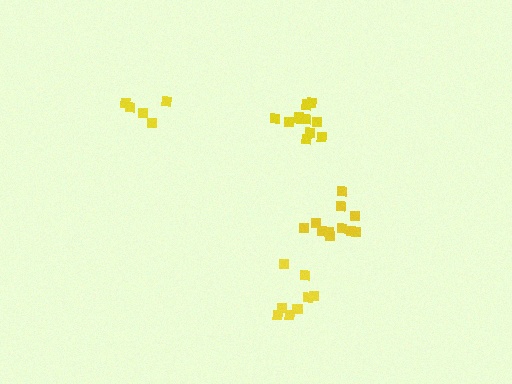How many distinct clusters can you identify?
There are 4 distinct clusters.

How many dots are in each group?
Group 1: 8 dots, Group 2: 11 dots, Group 3: 5 dots, Group 4: 11 dots (35 total).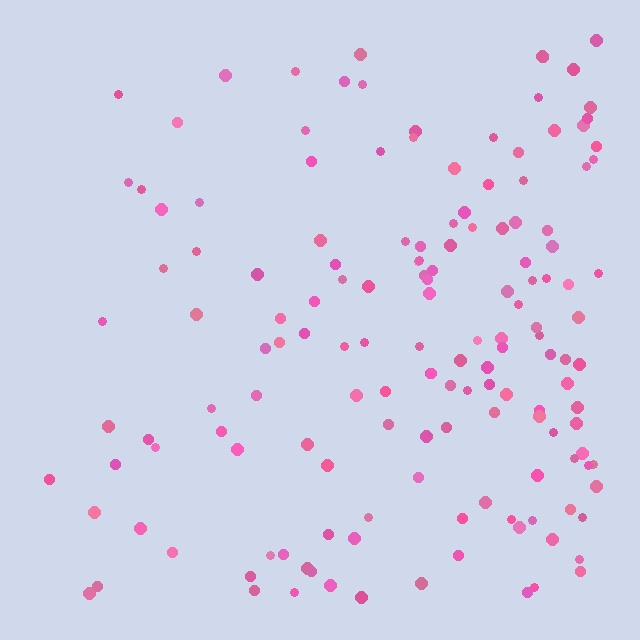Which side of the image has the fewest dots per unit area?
The left.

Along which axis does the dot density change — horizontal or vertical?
Horizontal.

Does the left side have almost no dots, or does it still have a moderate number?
Still a moderate number, just noticeably fewer than the right.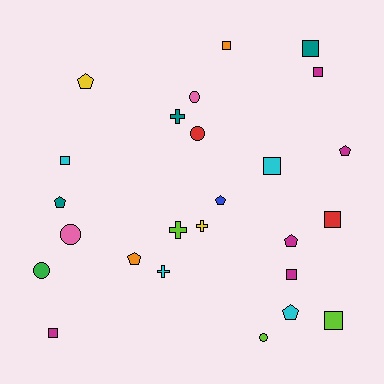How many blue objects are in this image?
There is 1 blue object.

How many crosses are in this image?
There are 4 crosses.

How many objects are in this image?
There are 25 objects.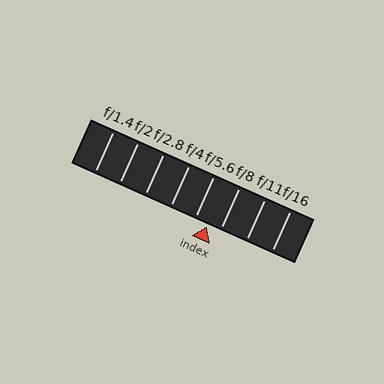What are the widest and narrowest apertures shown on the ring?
The widest aperture shown is f/1.4 and the narrowest is f/16.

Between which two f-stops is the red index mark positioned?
The index mark is between f/5.6 and f/8.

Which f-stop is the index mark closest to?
The index mark is closest to f/5.6.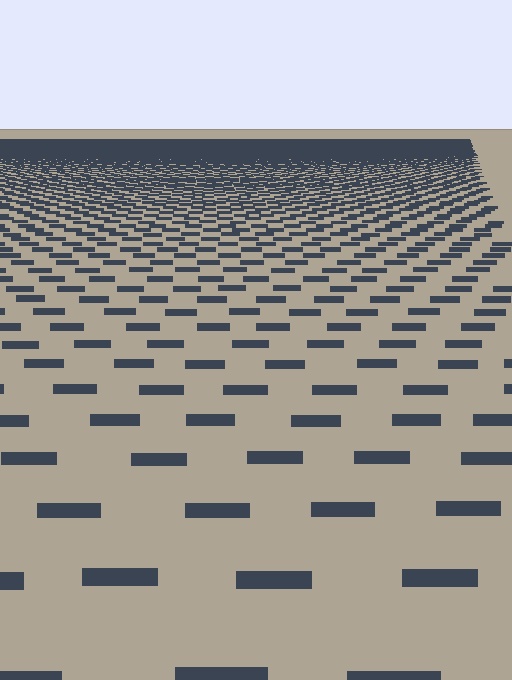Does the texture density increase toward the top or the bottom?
Density increases toward the top.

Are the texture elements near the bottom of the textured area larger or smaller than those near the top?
Larger. Near the bottom, elements are closer to the viewer and appear at a bigger on-screen size.